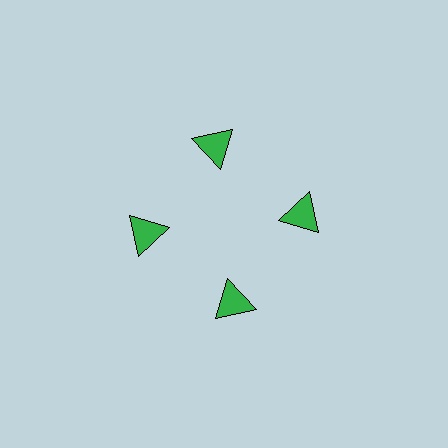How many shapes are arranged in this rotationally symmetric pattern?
There are 4 shapes, arranged in 4 groups of 1.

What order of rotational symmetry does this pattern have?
This pattern has 4-fold rotational symmetry.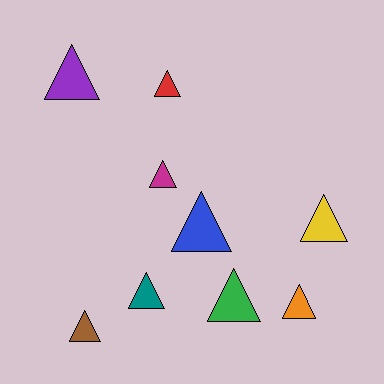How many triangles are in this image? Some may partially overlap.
There are 9 triangles.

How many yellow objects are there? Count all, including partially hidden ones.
There is 1 yellow object.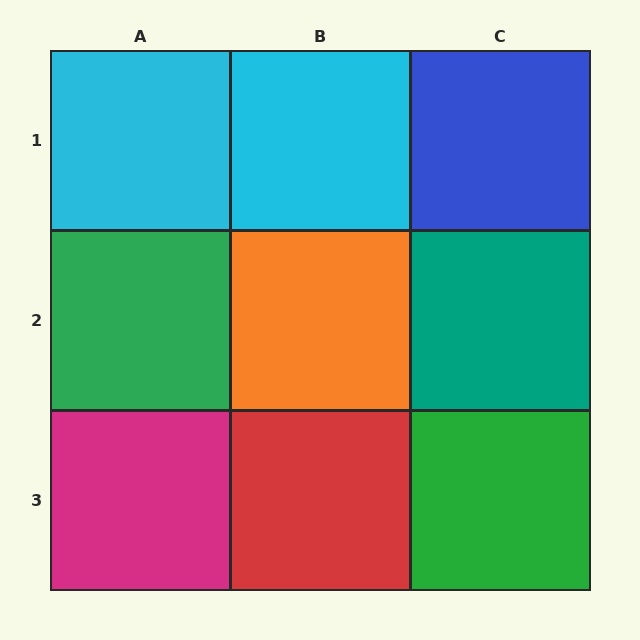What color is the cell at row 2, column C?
Teal.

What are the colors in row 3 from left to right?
Magenta, red, green.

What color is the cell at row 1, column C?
Blue.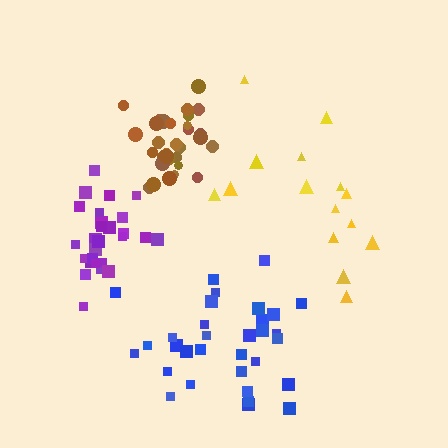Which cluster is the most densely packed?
Brown.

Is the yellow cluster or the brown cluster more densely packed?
Brown.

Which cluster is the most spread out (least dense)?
Yellow.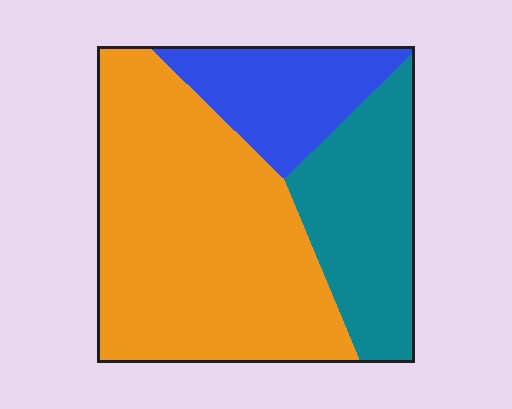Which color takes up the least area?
Blue, at roughly 20%.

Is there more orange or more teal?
Orange.